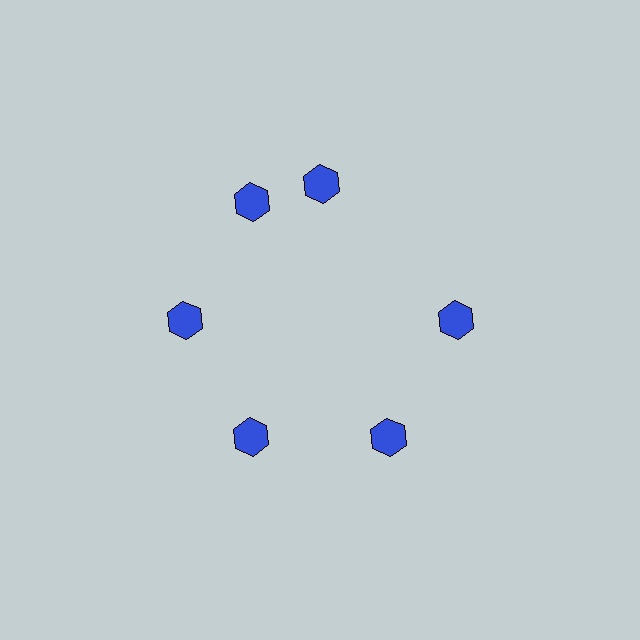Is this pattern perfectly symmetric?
No. The 6 blue hexagons are arranged in a ring, but one element near the 1 o'clock position is rotated out of alignment along the ring, breaking the 6-fold rotational symmetry.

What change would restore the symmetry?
The symmetry would be restored by rotating it back into even spacing with its neighbors so that all 6 hexagons sit at equal angles and equal distance from the center.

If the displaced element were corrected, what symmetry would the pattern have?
It would have 6-fold rotational symmetry — the pattern would map onto itself every 60 degrees.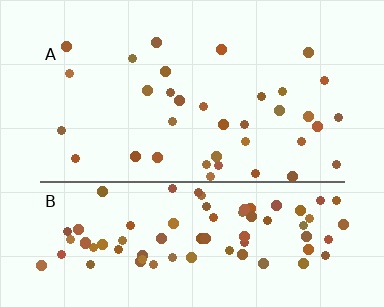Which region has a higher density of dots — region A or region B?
B (the bottom).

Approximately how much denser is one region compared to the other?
Approximately 2.6× — region B over region A.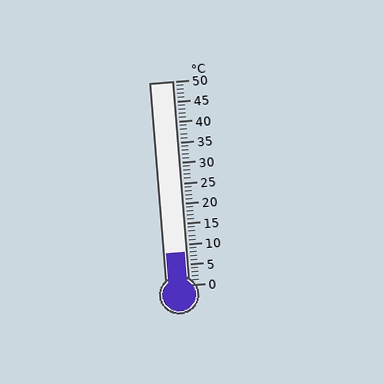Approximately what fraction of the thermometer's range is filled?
The thermometer is filled to approximately 15% of its range.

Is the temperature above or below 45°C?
The temperature is below 45°C.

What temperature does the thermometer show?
The thermometer shows approximately 8°C.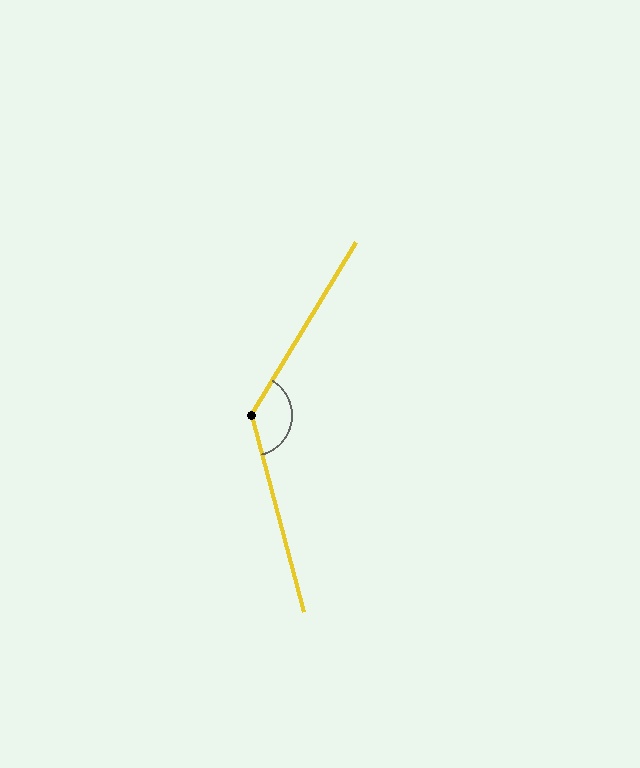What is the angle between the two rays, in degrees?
Approximately 134 degrees.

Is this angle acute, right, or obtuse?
It is obtuse.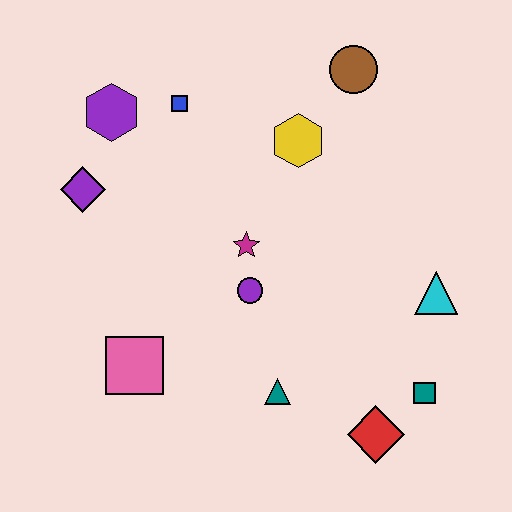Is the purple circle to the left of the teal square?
Yes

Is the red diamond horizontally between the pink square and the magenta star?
No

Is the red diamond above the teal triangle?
No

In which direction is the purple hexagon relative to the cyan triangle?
The purple hexagon is to the left of the cyan triangle.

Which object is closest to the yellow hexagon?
The brown circle is closest to the yellow hexagon.